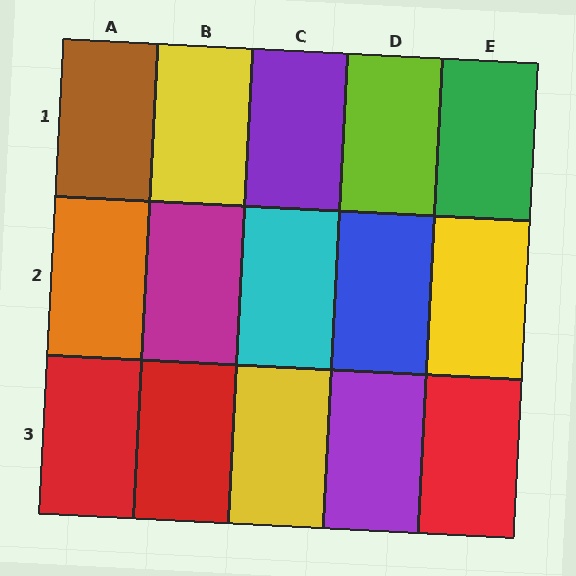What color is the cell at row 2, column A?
Orange.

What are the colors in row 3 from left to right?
Red, red, yellow, purple, red.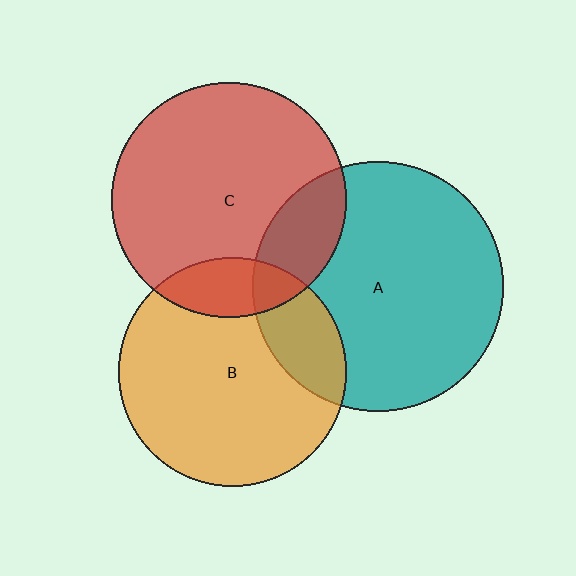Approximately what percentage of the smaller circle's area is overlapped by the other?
Approximately 15%.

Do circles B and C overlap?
Yes.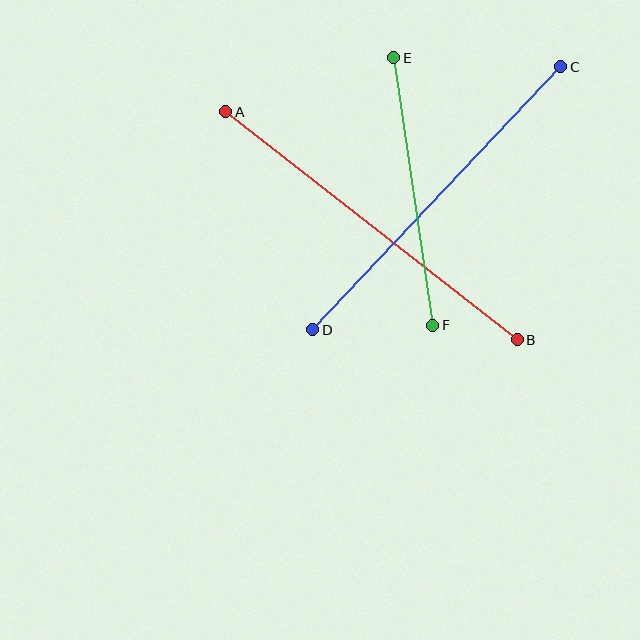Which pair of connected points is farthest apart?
Points A and B are farthest apart.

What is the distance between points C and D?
The distance is approximately 361 pixels.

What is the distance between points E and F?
The distance is approximately 270 pixels.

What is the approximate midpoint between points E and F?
The midpoint is at approximately (413, 191) pixels.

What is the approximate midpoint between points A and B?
The midpoint is at approximately (372, 226) pixels.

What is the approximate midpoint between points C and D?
The midpoint is at approximately (437, 198) pixels.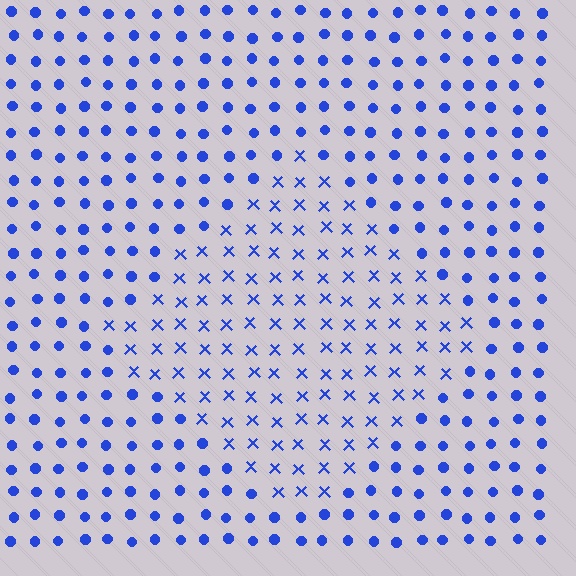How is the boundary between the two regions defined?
The boundary is defined by a change in element shape: X marks inside vs. circles outside. All elements share the same color and spacing.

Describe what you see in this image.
The image is filled with small blue elements arranged in a uniform grid. A diamond-shaped region contains X marks, while the surrounding area contains circles. The boundary is defined purely by the change in element shape.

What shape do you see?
I see a diamond.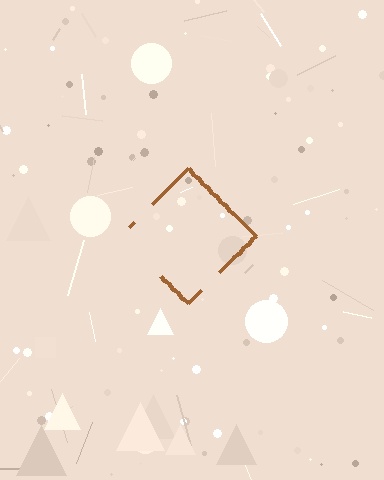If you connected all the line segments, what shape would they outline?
They would outline a diamond.